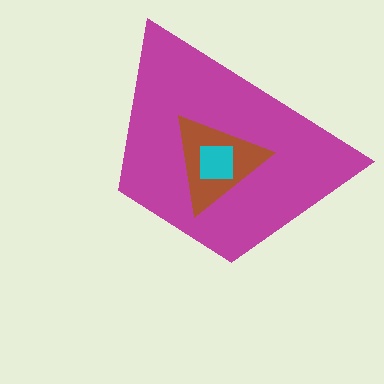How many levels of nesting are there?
3.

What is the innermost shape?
The cyan square.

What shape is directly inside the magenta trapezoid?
The brown triangle.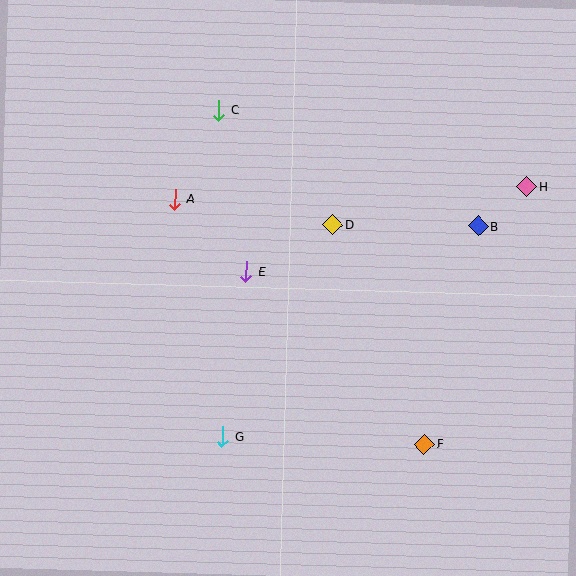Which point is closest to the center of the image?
Point E at (246, 272) is closest to the center.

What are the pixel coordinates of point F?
Point F is at (424, 444).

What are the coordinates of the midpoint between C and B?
The midpoint between C and B is at (348, 168).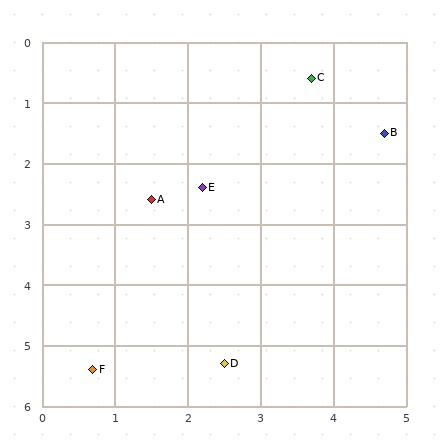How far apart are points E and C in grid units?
Points E and C are about 2.3 grid units apart.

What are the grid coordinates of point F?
Point F is at approximately (0.7, 5.4).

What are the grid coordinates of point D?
Point D is at approximately (2.5, 5.3).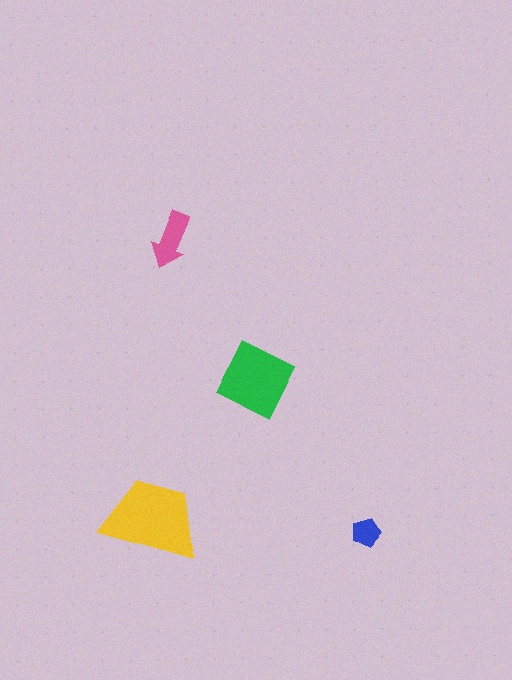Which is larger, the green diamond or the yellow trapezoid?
The yellow trapezoid.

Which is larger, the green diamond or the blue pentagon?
The green diamond.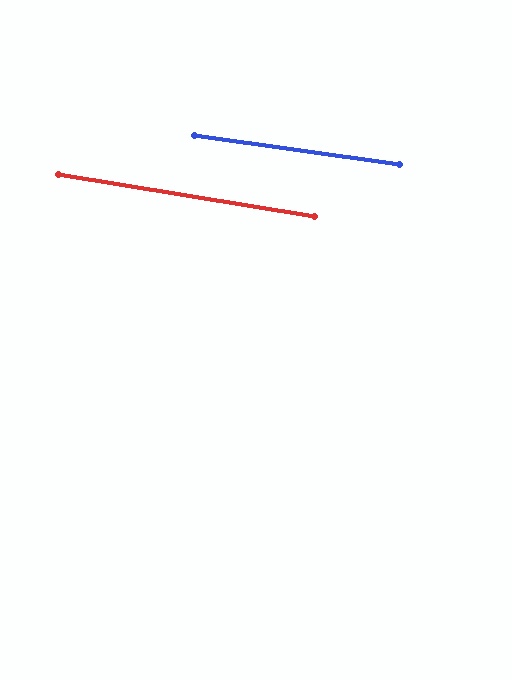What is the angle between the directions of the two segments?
Approximately 1 degree.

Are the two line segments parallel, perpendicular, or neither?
Parallel — their directions differ by only 1.4°.